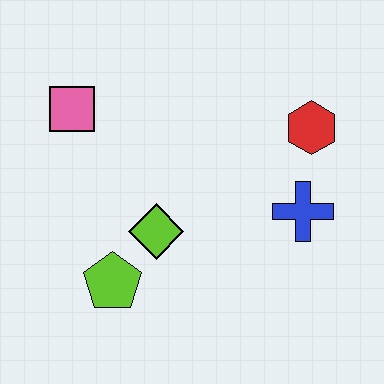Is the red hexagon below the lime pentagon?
No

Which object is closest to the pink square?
The lime diamond is closest to the pink square.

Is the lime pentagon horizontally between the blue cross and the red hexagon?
No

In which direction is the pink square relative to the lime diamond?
The pink square is above the lime diamond.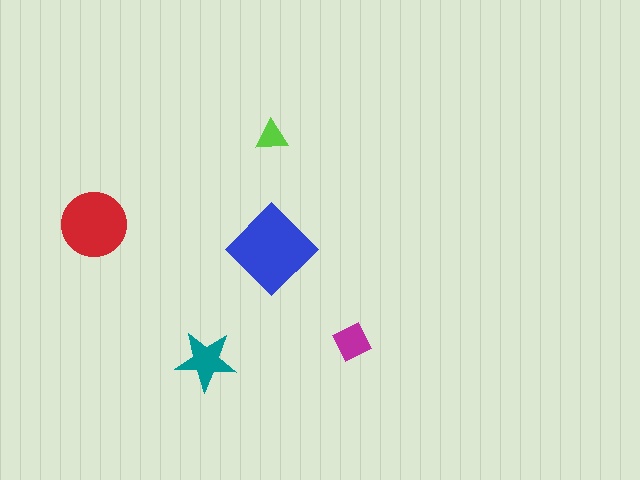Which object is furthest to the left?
The red circle is leftmost.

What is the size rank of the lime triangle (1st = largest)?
5th.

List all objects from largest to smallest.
The blue diamond, the red circle, the teal star, the magenta square, the lime triangle.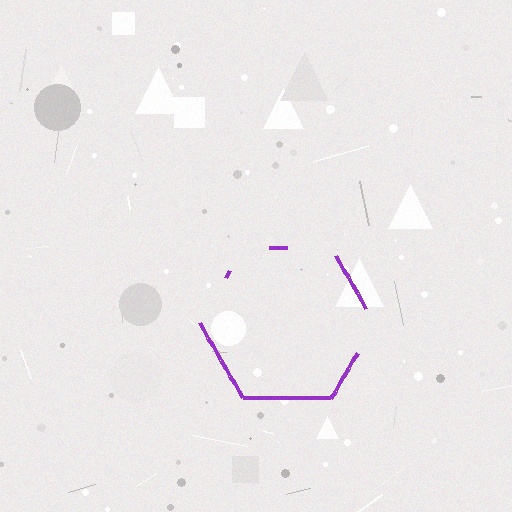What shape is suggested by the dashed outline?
The dashed outline suggests a hexagon.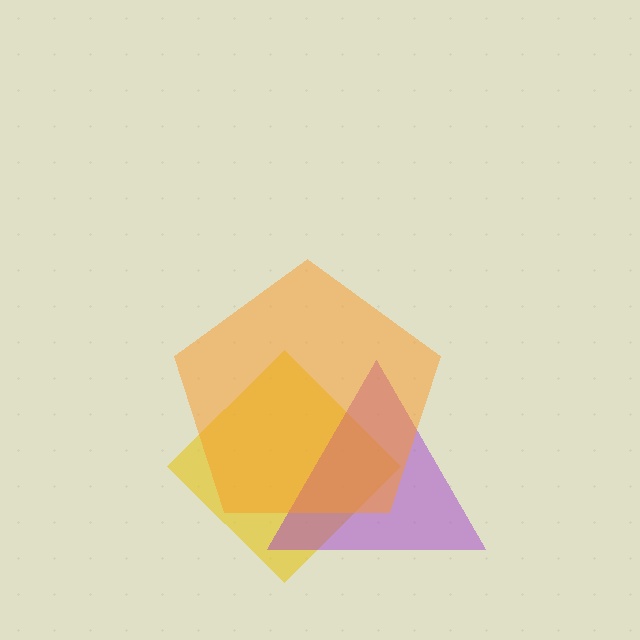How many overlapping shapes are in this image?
There are 3 overlapping shapes in the image.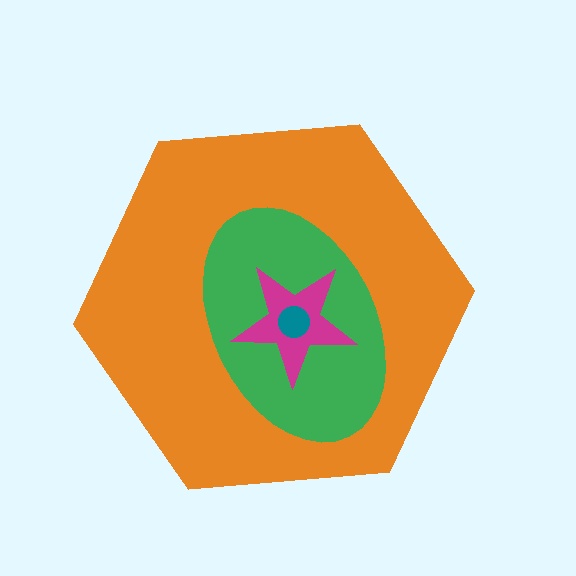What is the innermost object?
The teal circle.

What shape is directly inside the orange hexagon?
The green ellipse.